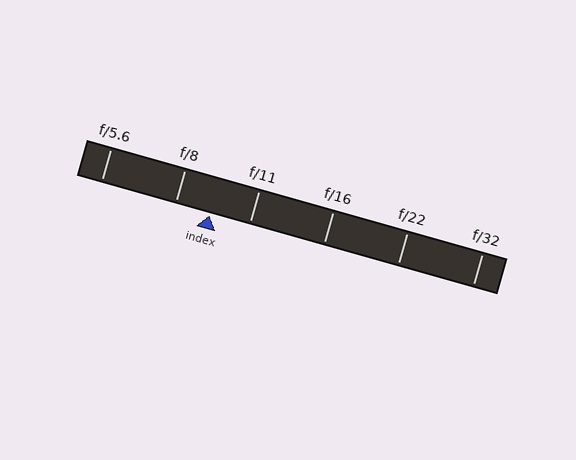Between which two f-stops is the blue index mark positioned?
The index mark is between f/8 and f/11.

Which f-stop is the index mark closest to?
The index mark is closest to f/8.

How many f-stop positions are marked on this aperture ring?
There are 6 f-stop positions marked.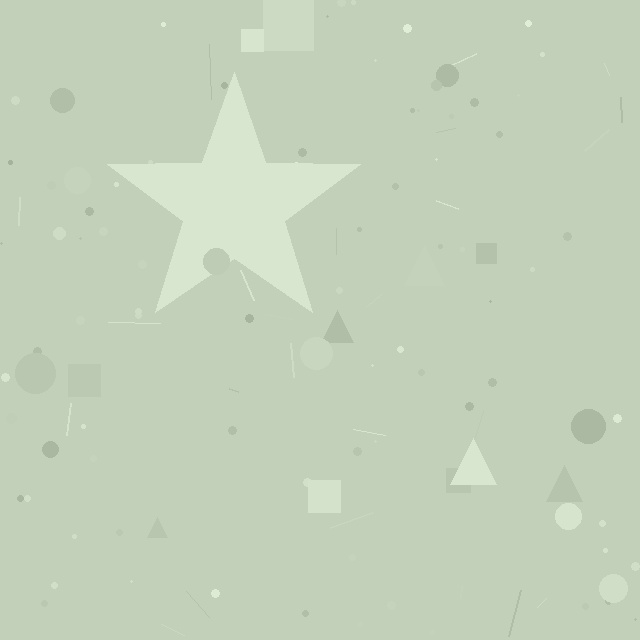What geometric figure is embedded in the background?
A star is embedded in the background.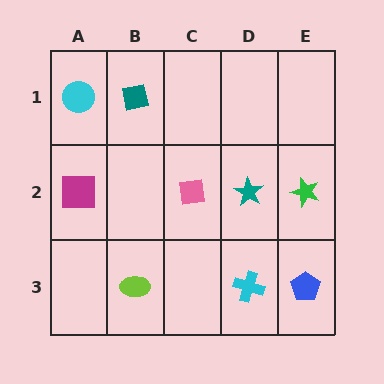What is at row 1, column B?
A teal square.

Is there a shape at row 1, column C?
No, that cell is empty.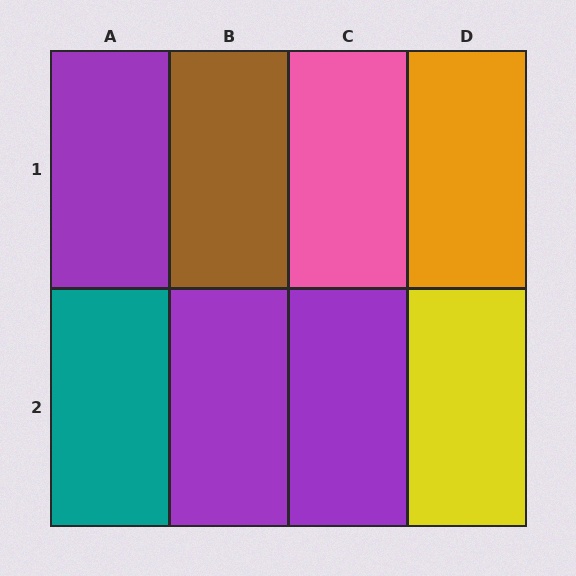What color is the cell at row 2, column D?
Yellow.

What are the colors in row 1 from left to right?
Purple, brown, pink, orange.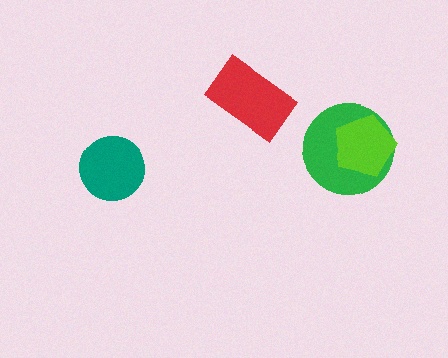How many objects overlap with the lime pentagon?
1 object overlaps with the lime pentagon.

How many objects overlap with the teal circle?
0 objects overlap with the teal circle.